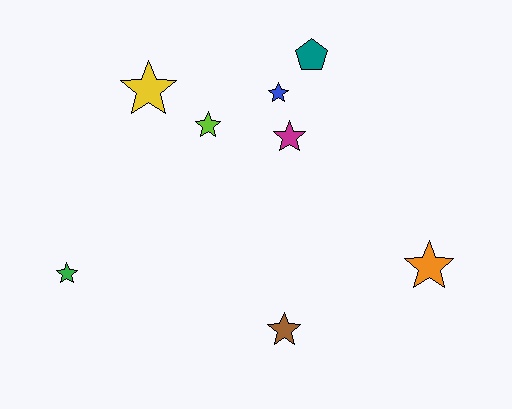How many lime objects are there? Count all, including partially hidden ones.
There is 1 lime object.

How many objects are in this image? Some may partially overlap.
There are 8 objects.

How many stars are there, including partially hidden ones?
There are 7 stars.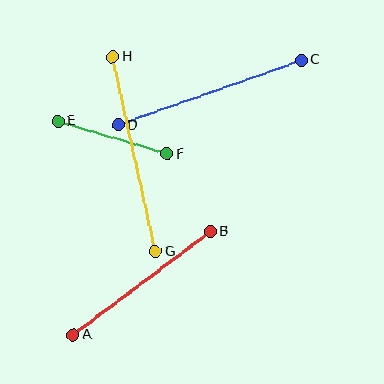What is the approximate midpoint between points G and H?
The midpoint is at approximately (134, 154) pixels.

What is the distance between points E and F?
The distance is approximately 114 pixels.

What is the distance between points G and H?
The distance is approximately 199 pixels.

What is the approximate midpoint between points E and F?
The midpoint is at approximately (113, 137) pixels.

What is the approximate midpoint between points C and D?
The midpoint is at approximately (210, 93) pixels.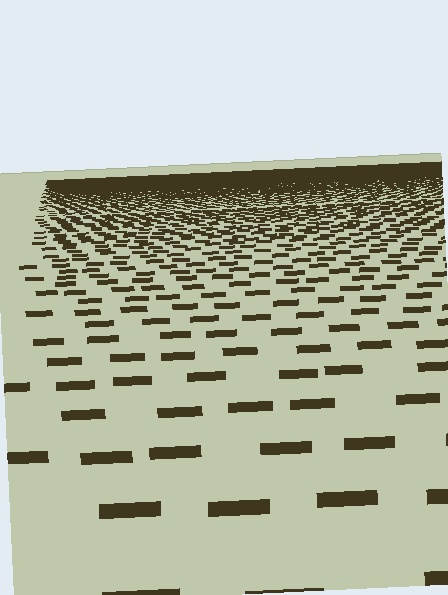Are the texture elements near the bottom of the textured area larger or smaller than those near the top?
Larger. Near the bottom, elements are closer to the viewer and appear at a bigger on-screen size.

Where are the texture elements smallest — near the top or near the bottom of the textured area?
Near the top.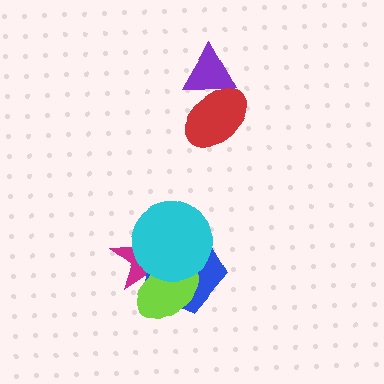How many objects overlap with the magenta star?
3 objects overlap with the magenta star.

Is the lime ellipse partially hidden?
Yes, it is partially covered by another shape.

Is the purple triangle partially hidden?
Yes, it is partially covered by another shape.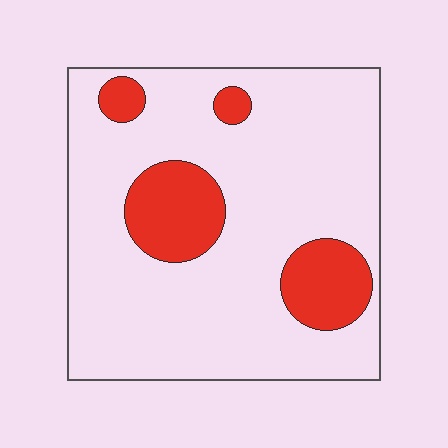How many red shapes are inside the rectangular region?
4.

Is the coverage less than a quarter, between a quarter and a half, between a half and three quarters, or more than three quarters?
Less than a quarter.